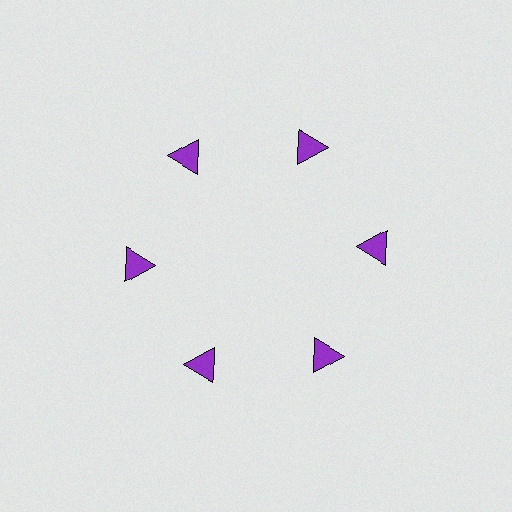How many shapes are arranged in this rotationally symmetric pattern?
There are 6 shapes, arranged in 6 groups of 1.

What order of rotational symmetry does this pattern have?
This pattern has 6-fold rotational symmetry.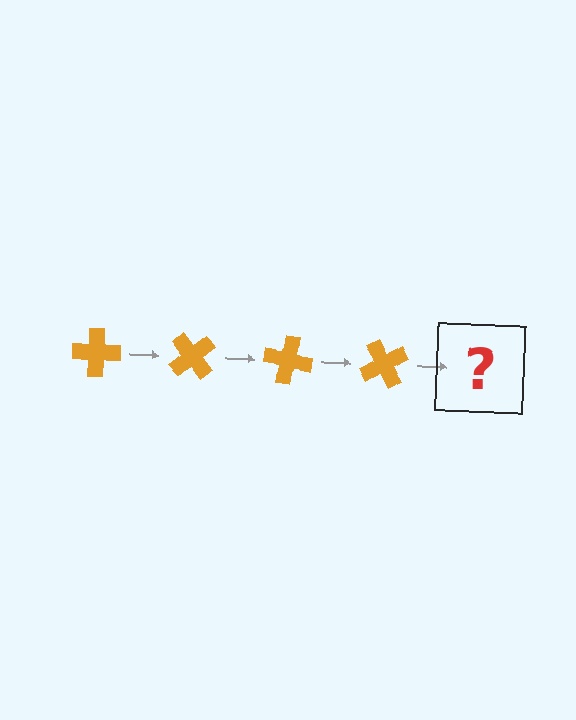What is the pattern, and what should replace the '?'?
The pattern is that the cross rotates 50 degrees each step. The '?' should be an orange cross rotated 200 degrees.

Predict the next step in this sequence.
The next step is an orange cross rotated 200 degrees.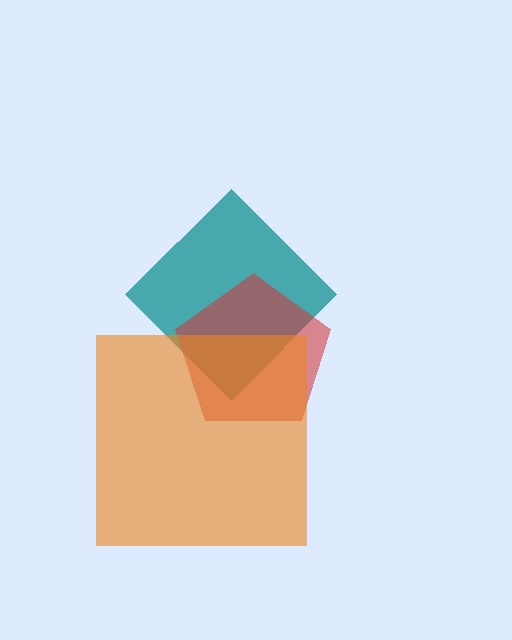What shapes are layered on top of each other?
The layered shapes are: a teal diamond, a red pentagon, an orange square.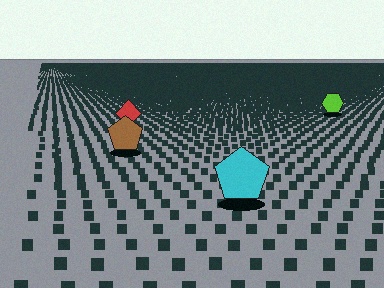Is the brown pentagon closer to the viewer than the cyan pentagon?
No. The cyan pentagon is closer — you can tell from the texture gradient: the ground texture is coarser near it.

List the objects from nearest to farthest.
From nearest to farthest: the cyan pentagon, the brown pentagon, the red diamond, the lime hexagon.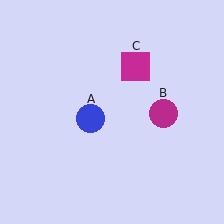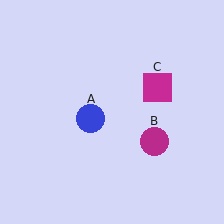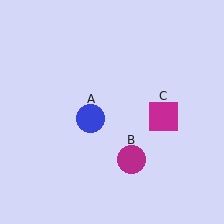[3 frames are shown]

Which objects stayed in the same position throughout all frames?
Blue circle (object A) remained stationary.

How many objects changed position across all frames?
2 objects changed position: magenta circle (object B), magenta square (object C).